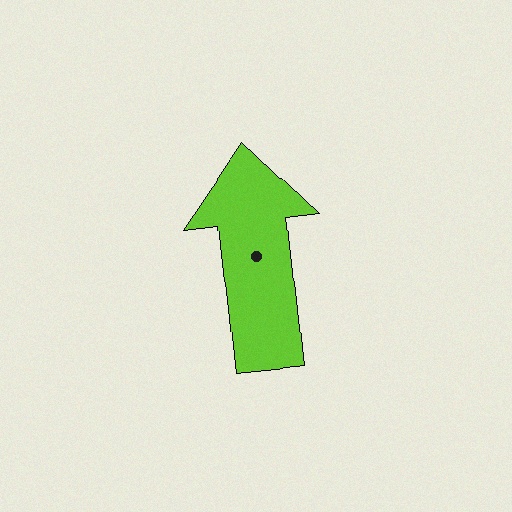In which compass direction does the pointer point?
North.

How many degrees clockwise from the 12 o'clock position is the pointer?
Approximately 354 degrees.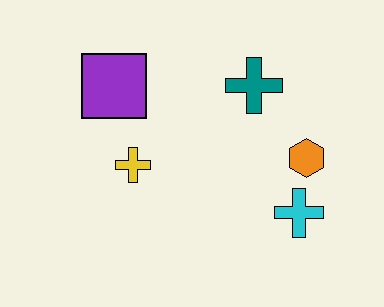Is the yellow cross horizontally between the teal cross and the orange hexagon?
No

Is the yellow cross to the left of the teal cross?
Yes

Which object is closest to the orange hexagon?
The cyan cross is closest to the orange hexagon.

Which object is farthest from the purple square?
The cyan cross is farthest from the purple square.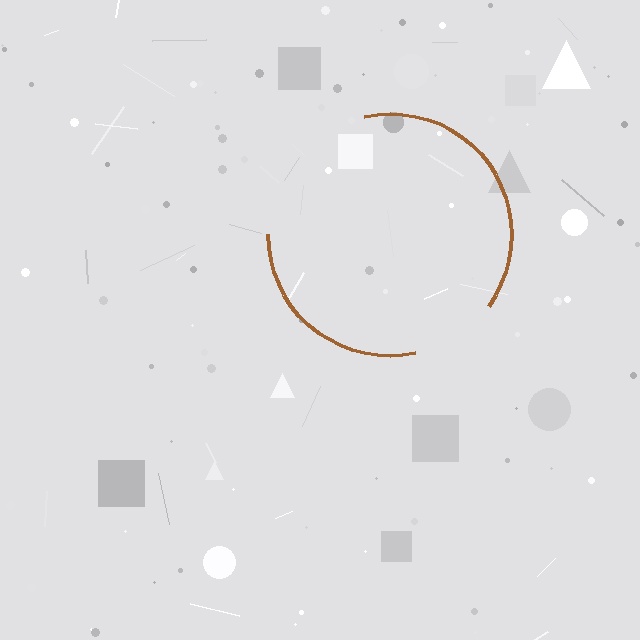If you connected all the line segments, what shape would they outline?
They would outline a circle.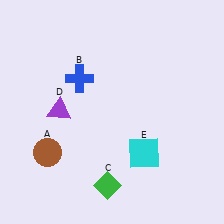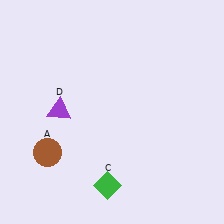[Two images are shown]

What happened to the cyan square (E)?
The cyan square (E) was removed in Image 2. It was in the bottom-right area of Image 1.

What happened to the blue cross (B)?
The blue cross (B) was removed in Image 2. It was in the top-left area of Image 1.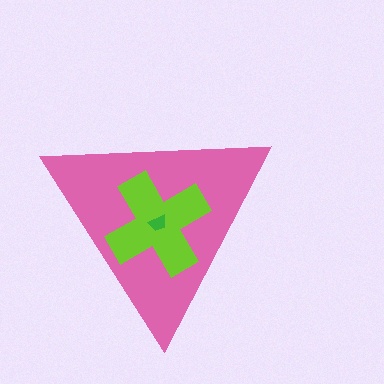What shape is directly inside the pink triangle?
The lime cross.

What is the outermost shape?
The pink triangle.